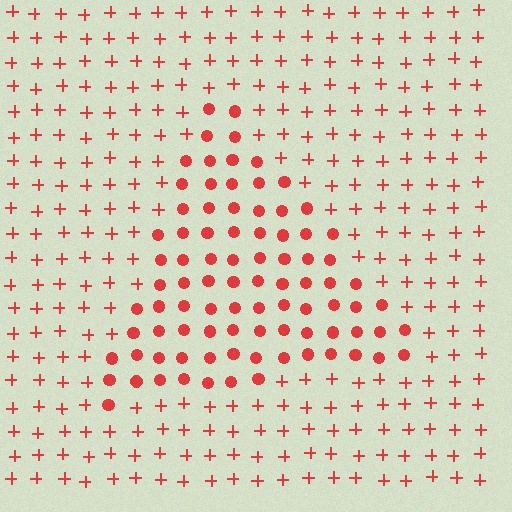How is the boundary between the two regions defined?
The boundary is defined by a change in element shape: circles inside vs. plus signs outside. All elements share the same color and spacing.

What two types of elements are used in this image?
The image uses circles inside the triangle region and plus signs outside it.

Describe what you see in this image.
The image is filled with small red elements arranged in a uniform grid. A triangle-shaped region contains circles, while the surrounding area contains plus signs. The boundary is defined purely by the change in element shape.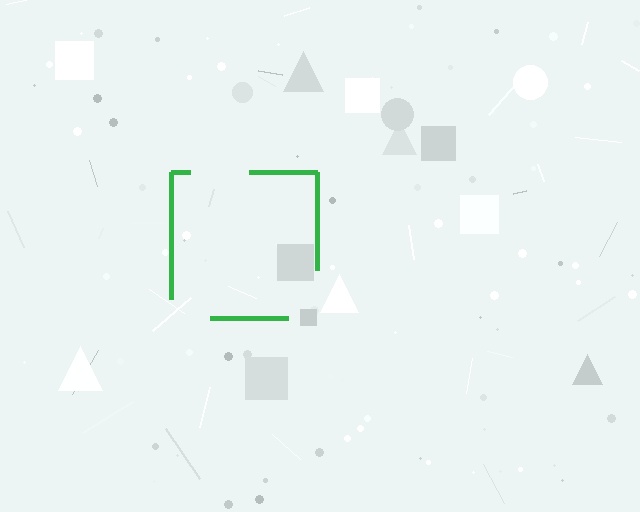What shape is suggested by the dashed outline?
The dashed outline suggests a square.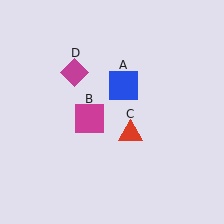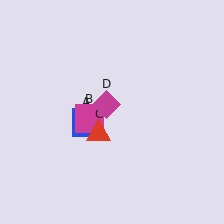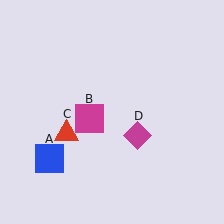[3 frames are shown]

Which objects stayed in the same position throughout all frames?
Magenta square (object B) remained stationary.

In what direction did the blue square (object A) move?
The blue square (object A) moved down and to the left.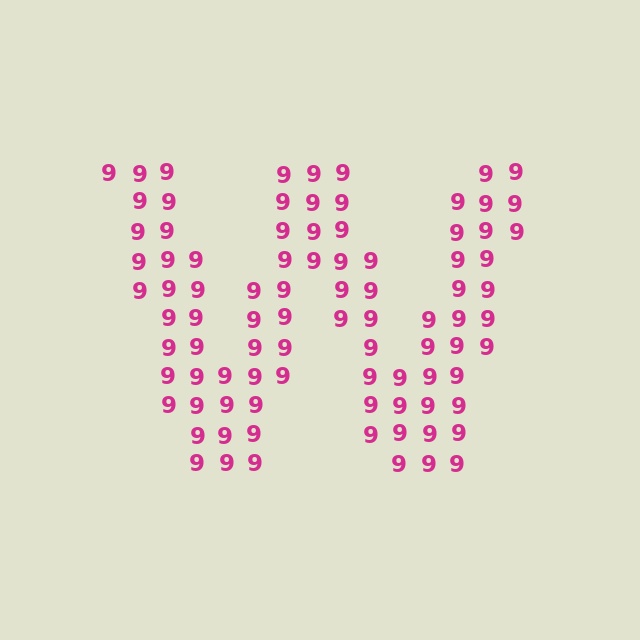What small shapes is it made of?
It is made of small digit 9's.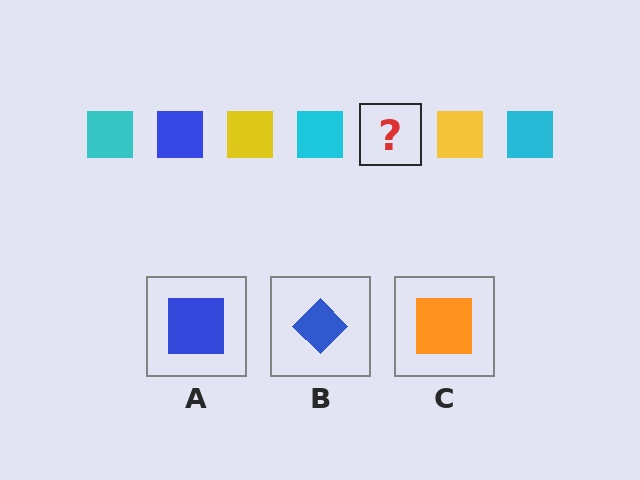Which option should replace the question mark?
Option A.